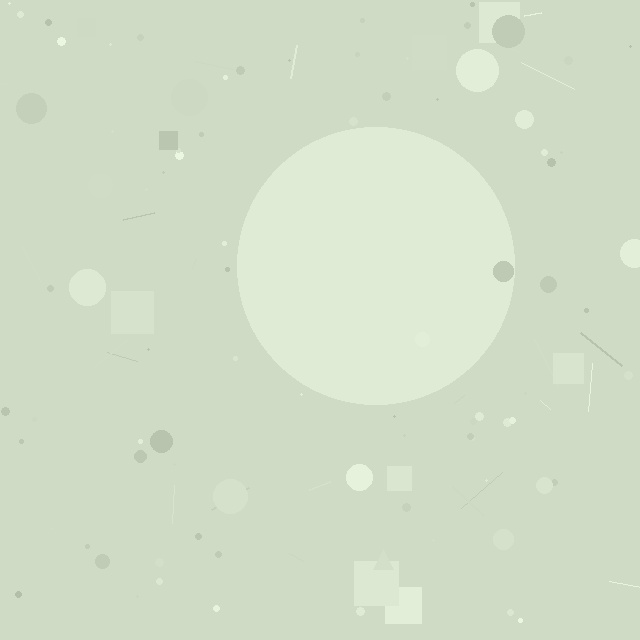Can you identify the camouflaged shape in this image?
The camouflaged shape is a circle.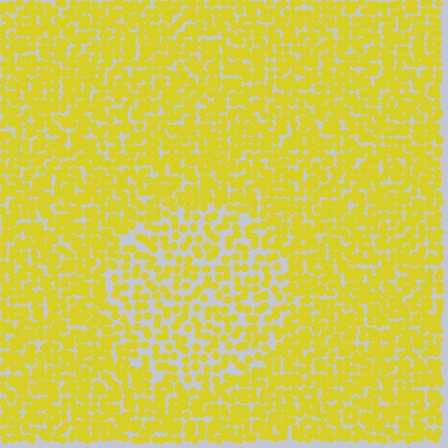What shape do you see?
I see a circle.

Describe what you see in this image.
The image contains small yellow elements arranged at two different densities. A circle-shaped region is visible where the elements are less densely packed than the surrounding area.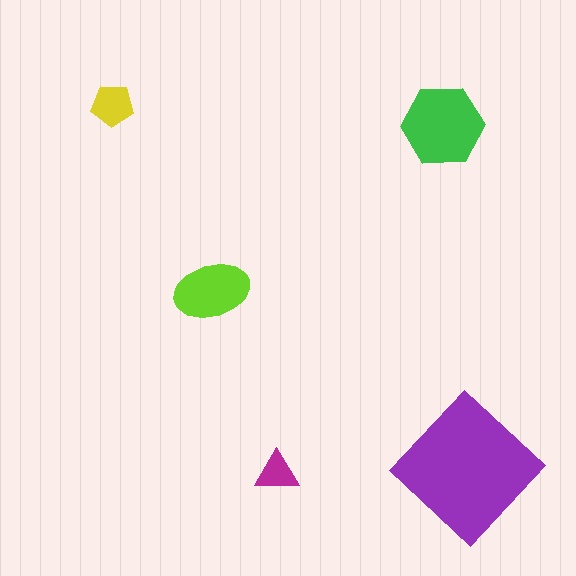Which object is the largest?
The purple diamond.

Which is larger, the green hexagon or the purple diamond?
The purple diamond.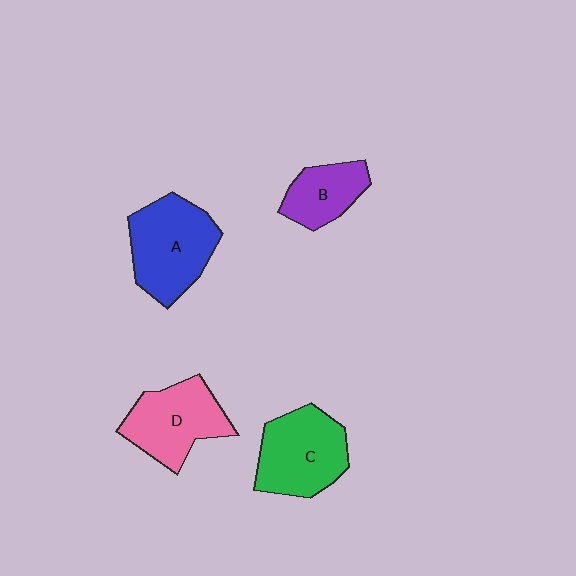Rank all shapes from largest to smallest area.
From largest to smallest: A (blue), C (green), D (pink), B (purple).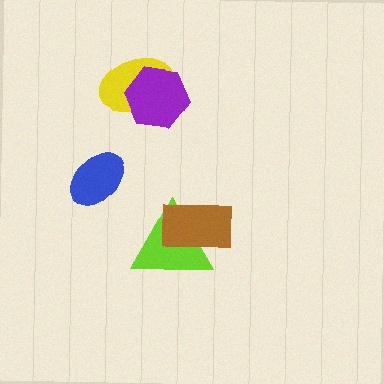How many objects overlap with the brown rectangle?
1 object overlaps with the brown rectangle.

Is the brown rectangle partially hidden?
No, no other shape covers it.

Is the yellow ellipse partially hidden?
Yes, it is partially covered by another shape.